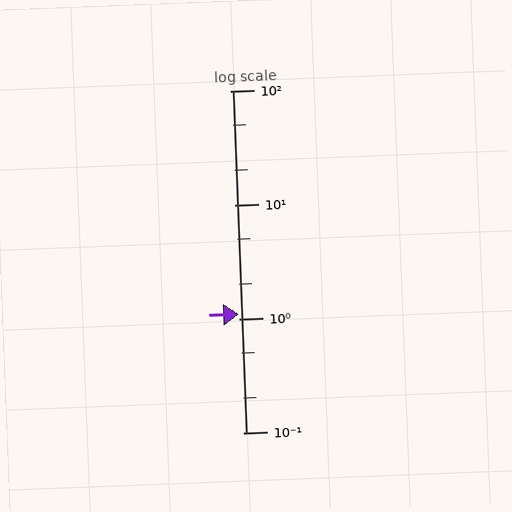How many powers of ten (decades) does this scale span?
The scale spans 3 decades, from 0.1 to 100.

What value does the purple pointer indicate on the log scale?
The pointer indicates approximately 1.1.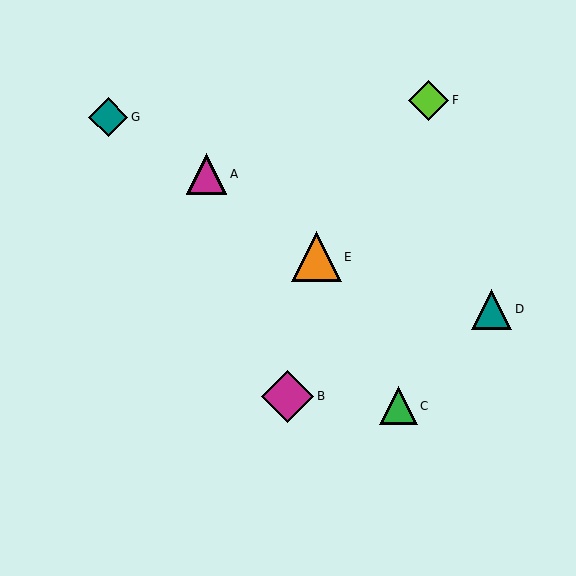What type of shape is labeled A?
Shape A is a magenta triangle.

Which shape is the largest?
The magenta diamond (labeled B) is the largest.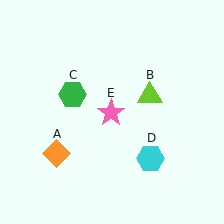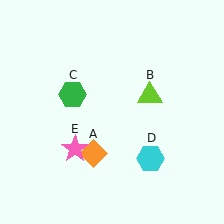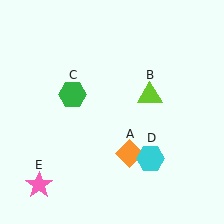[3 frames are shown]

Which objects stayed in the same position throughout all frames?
Lime triangle (object B) and green hexagon (object C) and cyan hexagon (object D) remained stationary.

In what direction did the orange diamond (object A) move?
The orange diamond (object A) moved right.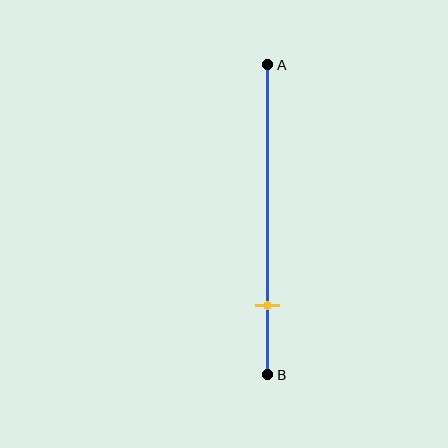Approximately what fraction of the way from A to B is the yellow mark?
The yellow mark is approximately 80% of the way from A to B.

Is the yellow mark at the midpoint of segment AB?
No, the mark is at about 80% from A, not at the 50% midpoint.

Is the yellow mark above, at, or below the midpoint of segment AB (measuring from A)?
The yellow mark is below the midpoint of segment AB.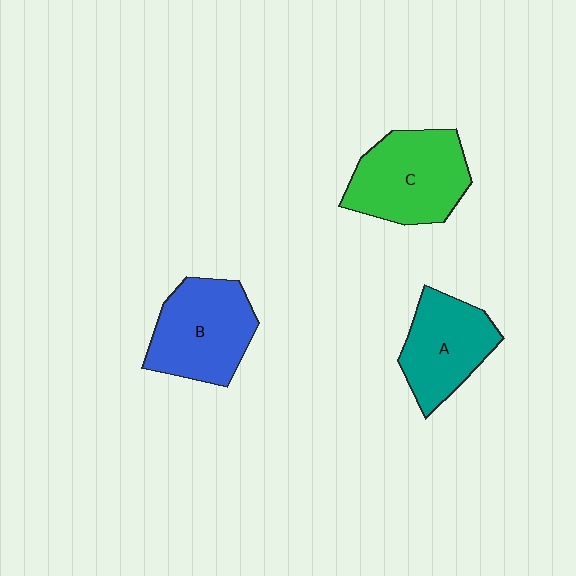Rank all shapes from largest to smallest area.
From largest to smallest: C (green), B (blue), A (teal).